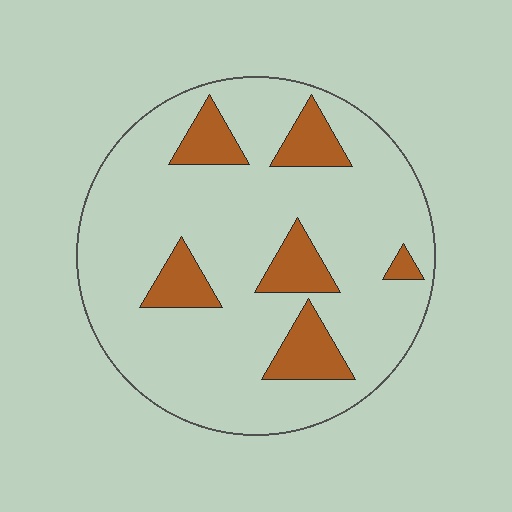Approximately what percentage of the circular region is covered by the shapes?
Approximately 15%.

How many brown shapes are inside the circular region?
6.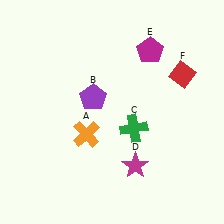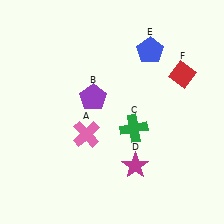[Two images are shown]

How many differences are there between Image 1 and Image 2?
There are 2 differences between the two images.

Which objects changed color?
A changed from orange to pink. E changed from magenta to blue.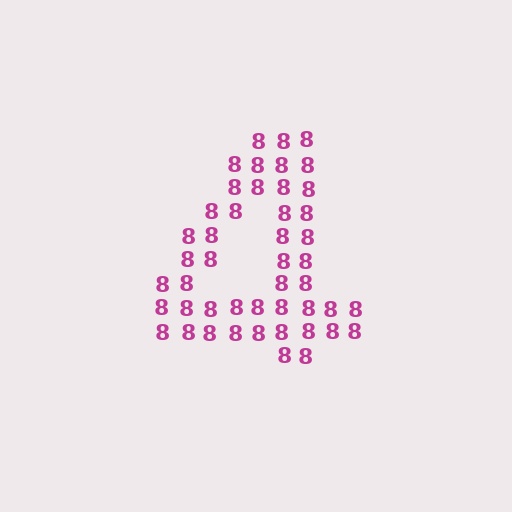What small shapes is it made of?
It is made of small digit 8's.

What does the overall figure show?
The overall figure shows the digit 4.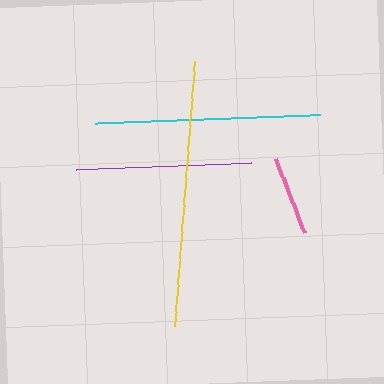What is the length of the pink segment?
The pink segment is approximately 79 pixels long.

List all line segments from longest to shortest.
From longest to shortest: yellow, cyan, purple, pink.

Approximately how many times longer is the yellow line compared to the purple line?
The yellow line is approximately 1.5 times the length of the purple line.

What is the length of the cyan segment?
The cyan segment is approximately 226 pixels long.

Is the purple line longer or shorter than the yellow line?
The yellow line is longer than the purple line.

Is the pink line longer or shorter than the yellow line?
The yellow line is longer than the pink line.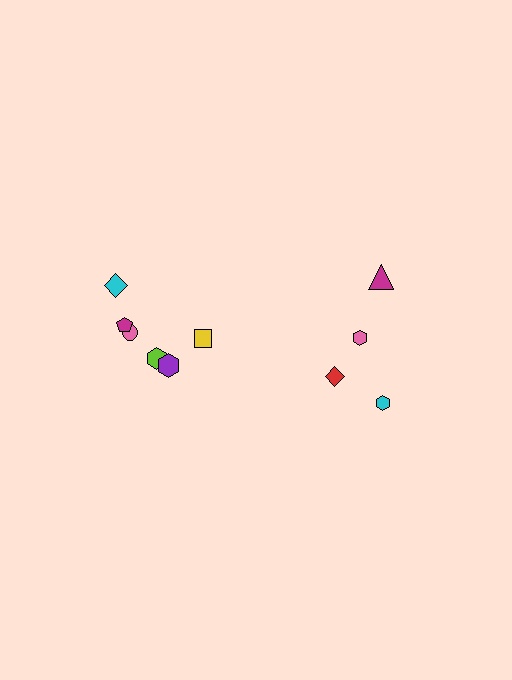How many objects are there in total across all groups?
There are 10 objects.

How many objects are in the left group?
There are 6 objects.